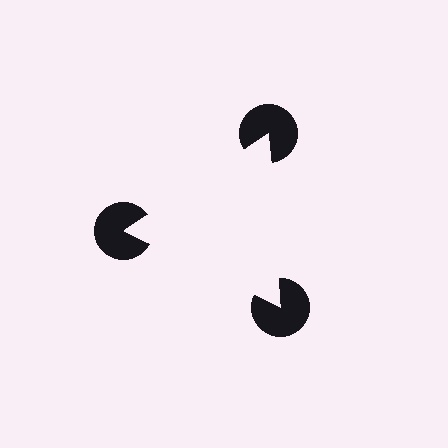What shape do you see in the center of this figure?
An illusory triangle — its edges are inferred from the aligned wedge cuts in the pac-man discs, not physically drawn.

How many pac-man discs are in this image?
There are 3 — one at each vertex of the illusory triangle.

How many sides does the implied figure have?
3 sides.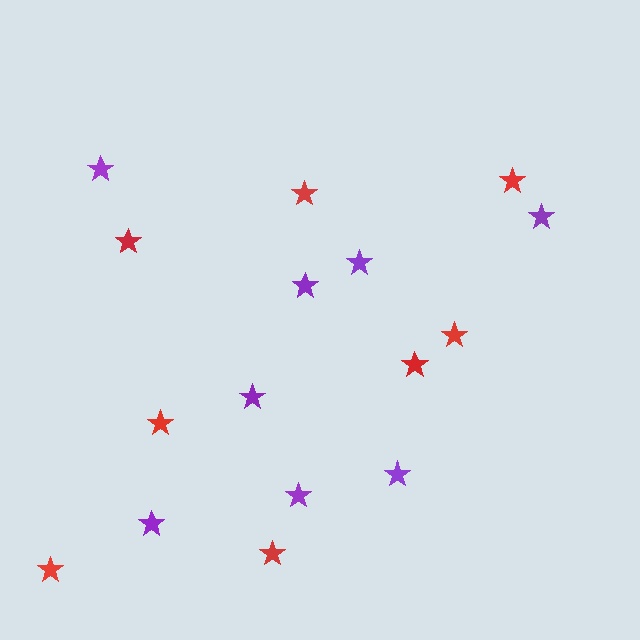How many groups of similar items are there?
There are 2 groups: one group of red stars (8) and one group of purple stars (8).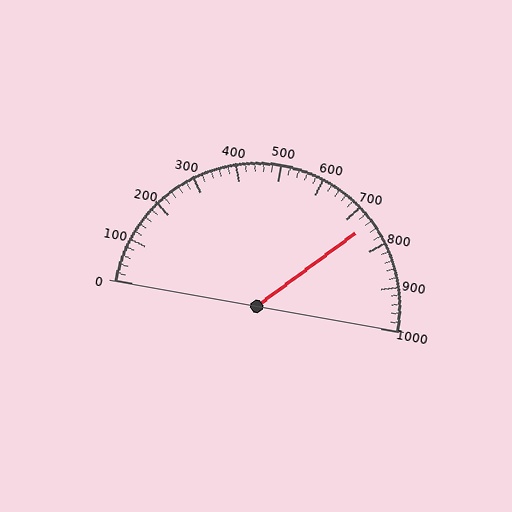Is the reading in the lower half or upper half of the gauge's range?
The reading is in the upper half of the range (0 to 1000).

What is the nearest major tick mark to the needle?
The nearest major tick mark is 700.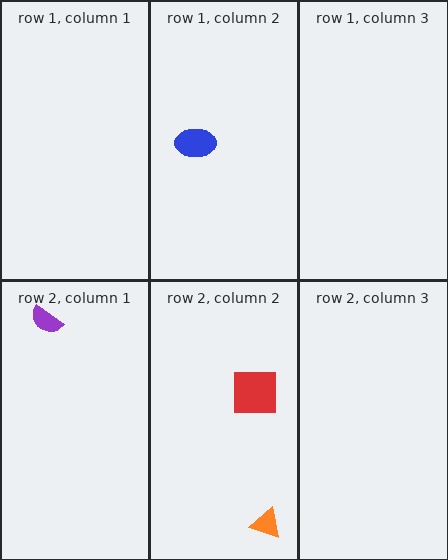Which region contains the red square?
The row 2, column 2 region.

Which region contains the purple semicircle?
The row 2, column 1 region.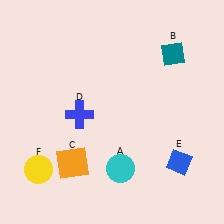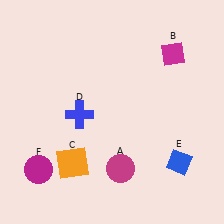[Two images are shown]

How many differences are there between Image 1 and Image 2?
There are 3 differences between the two images.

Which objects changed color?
A changed from cyan to magenta. B changed from teal to magenta. F changed from yellow to magenta.